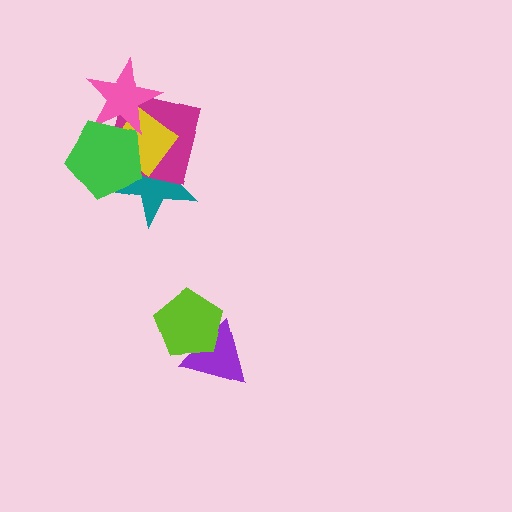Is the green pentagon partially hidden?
No, no other shape covers it.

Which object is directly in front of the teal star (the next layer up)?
The magenta square is directly in front of the teal star.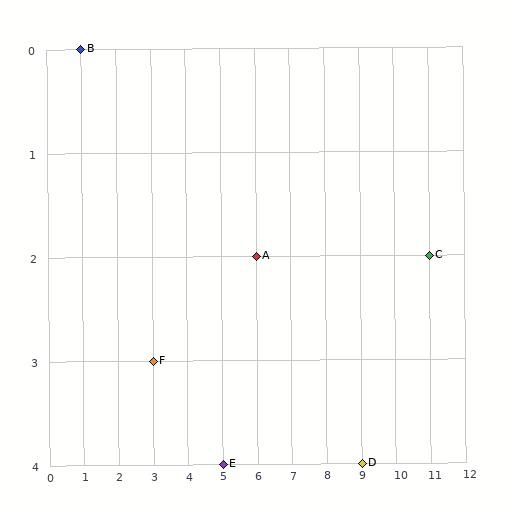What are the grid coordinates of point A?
Point A is at grid coordinates (6, 2).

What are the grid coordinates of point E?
Point E is at grid coordinates (5, 4).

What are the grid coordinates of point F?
Point F is at grid coordinates (3, 3).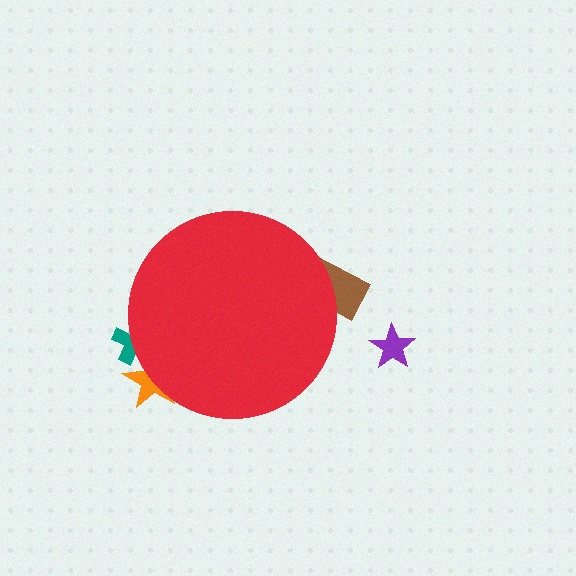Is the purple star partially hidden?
No, the purple star is fully visible.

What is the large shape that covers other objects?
A red circle.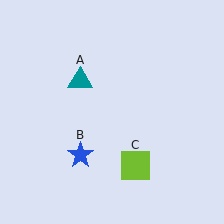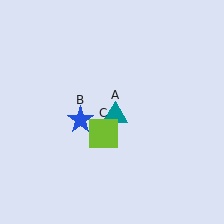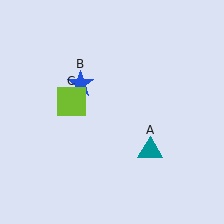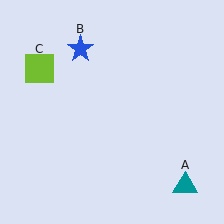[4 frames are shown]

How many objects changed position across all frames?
3 objects changed position: teal triangle (object A), blue star (object B), lime square (object C).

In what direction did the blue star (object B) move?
The blue star (object B) moved up.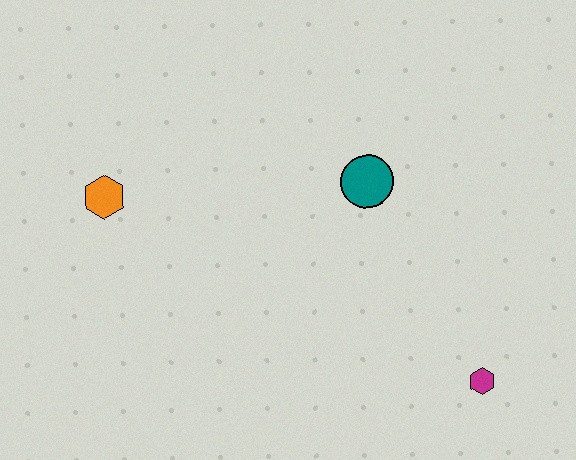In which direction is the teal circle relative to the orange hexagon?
The teal circle is to the right of the orange hexagon.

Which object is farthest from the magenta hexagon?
The orange hexagon is farthest from the magenta hexagon.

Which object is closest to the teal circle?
The magenta hexagon is closest to the teal circle.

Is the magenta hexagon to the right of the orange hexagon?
Yes